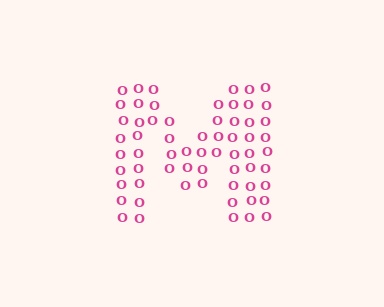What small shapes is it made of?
It is made of small letter O's.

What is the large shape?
The large shape is the letter M.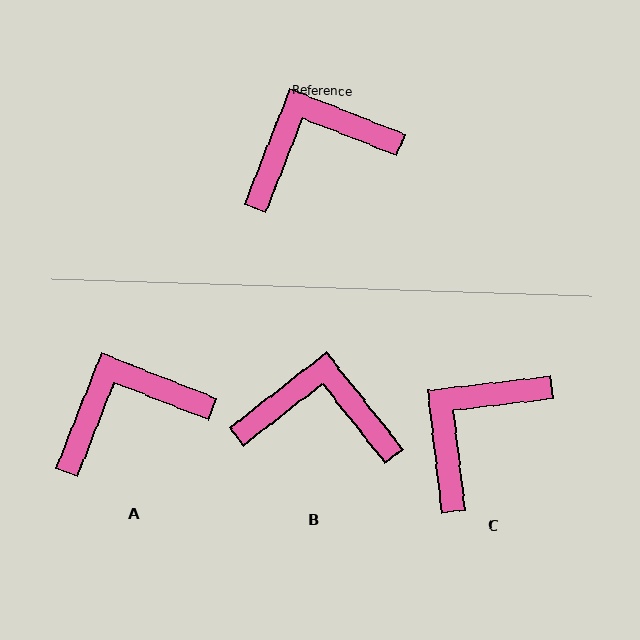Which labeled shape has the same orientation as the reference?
A.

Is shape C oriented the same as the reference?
No, it is off by about 28 degrees.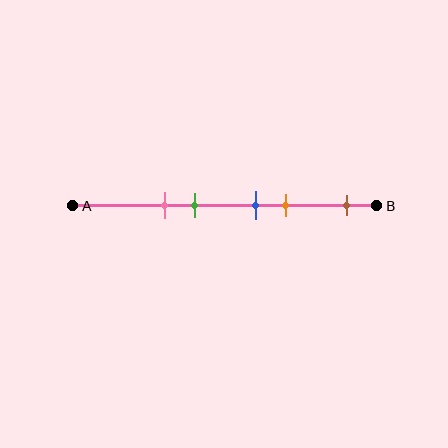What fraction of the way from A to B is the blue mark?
The blue mark is approximately 60% (0.6) of the way from A to B.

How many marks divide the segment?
There are 5 marks dividing the segment.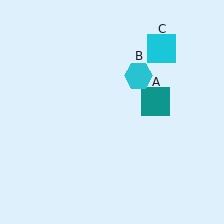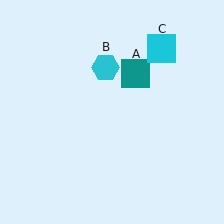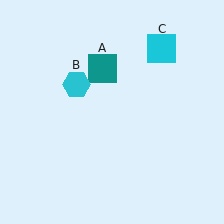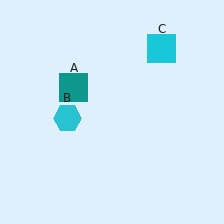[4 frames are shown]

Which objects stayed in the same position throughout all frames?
Cyan square (object C) remained stationary.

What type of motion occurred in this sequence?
The teal square (object A), cyan hexagon (object B) rotated counterclockwise around the center of the scene.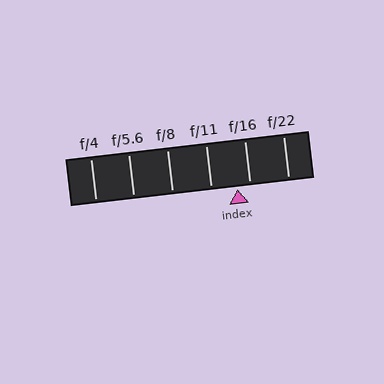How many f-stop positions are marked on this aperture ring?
There are 6 f-stop positions marked.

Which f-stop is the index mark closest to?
The index mark is closest to f/16.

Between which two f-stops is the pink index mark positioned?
The index mark is between f/11 and f/16.